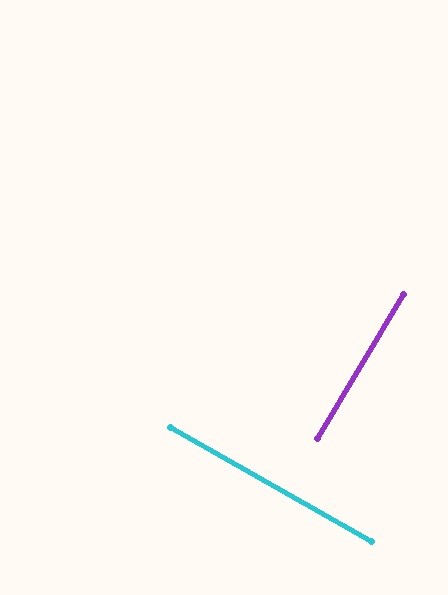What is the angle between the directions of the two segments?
Approximately 89 degrees.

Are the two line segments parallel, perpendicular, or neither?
Perpendicular — they meet at approximately 89°.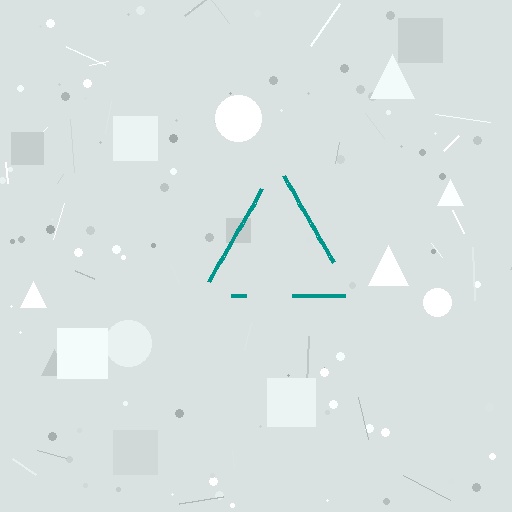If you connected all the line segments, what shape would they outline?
They would outline a triangle.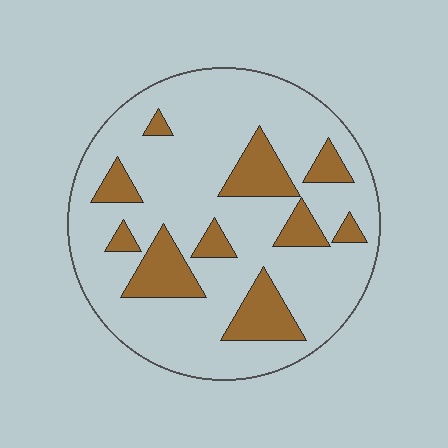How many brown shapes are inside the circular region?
10.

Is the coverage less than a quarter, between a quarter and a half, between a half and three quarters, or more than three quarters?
Less than a quarter.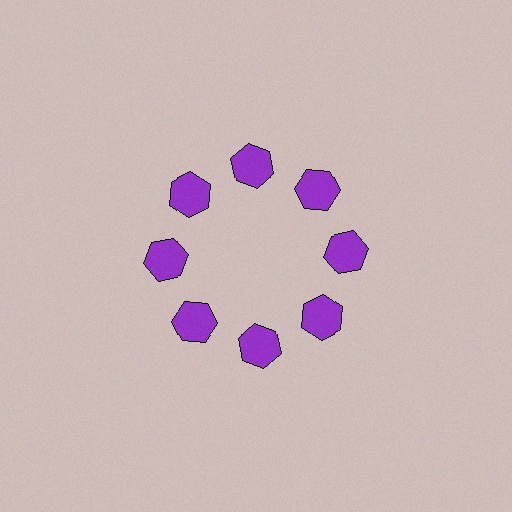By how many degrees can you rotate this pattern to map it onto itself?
The pattern maps onto itself every 45 degrees of rotation.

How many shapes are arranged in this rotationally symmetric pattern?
There are 8 shapes, arranged in 8 groups of 1.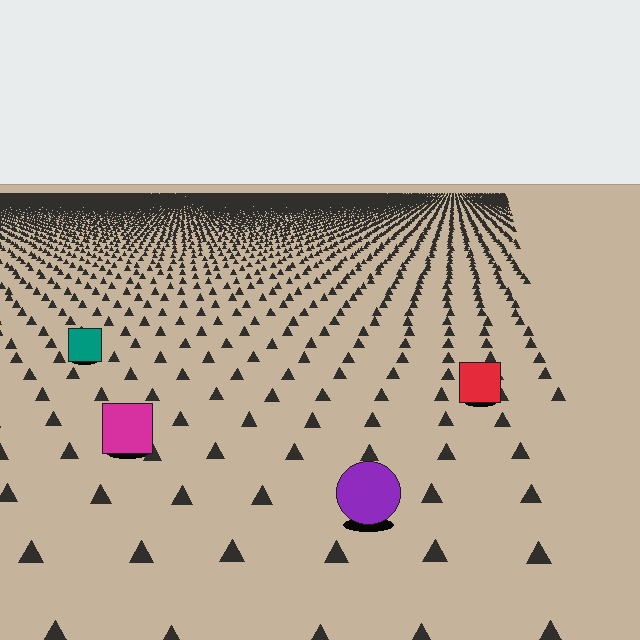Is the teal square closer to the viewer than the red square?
No. The red square is closer — you can tell from the texture gradient: the ground texture is coarser near it.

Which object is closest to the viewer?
The purple circle is closest. The texture marks near it are larger and more spread out.